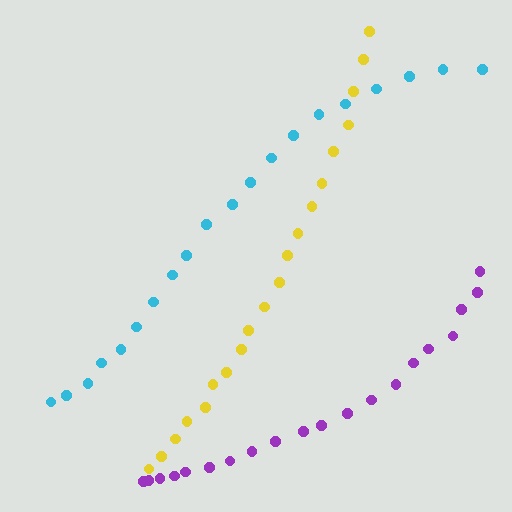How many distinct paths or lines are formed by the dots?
There are 3 distinct paths.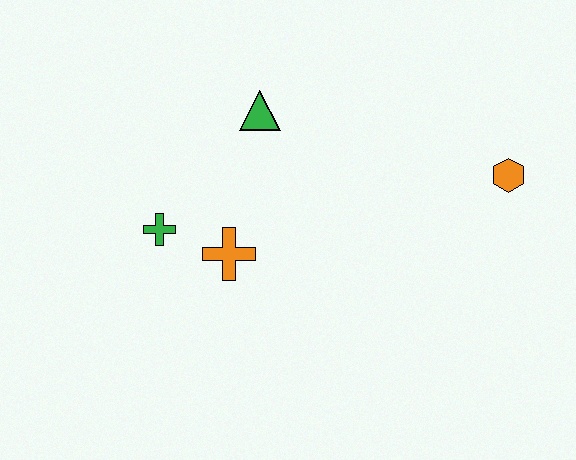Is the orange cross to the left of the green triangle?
Yes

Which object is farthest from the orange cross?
The orange hexagon is farthest from the orange cross.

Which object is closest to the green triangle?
The orange cross is closest to the green triangle.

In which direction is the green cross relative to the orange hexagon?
The green cross is to the left of the orange hexagon.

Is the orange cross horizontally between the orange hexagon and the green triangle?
No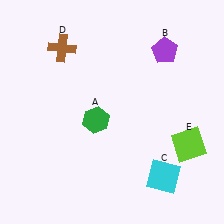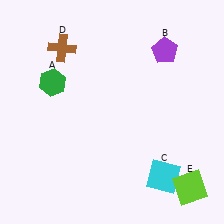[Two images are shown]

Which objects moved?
The objects that moved are: the green hexagon (A), the lime square (E).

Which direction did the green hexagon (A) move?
The green hexagon (A) moved left.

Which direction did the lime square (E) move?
The lime square (E) moved down.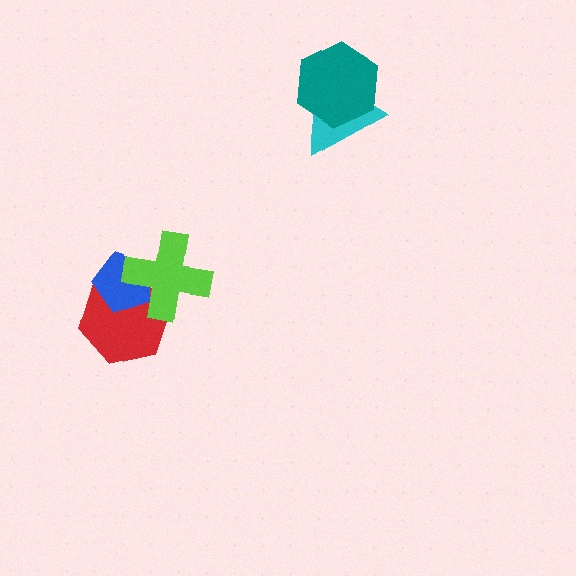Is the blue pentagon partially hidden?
Yes, it is partially covered by another shape.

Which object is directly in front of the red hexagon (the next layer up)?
The blue pentagon is directly in front of the red hexagon.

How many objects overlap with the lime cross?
2 objects overlap with the lime cross.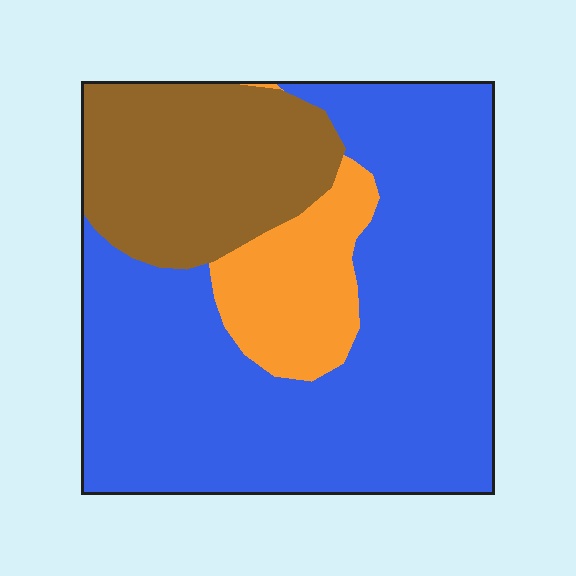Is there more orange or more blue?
Blue.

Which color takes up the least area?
Orange, at roughly 15%.